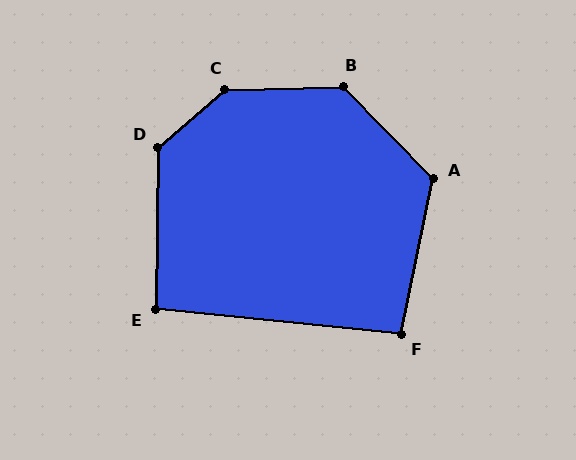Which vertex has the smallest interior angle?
E, at approximately 95 degrees.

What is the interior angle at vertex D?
Approximately 132 degrees (obtuse).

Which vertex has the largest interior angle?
C, at approximately 141 degrees.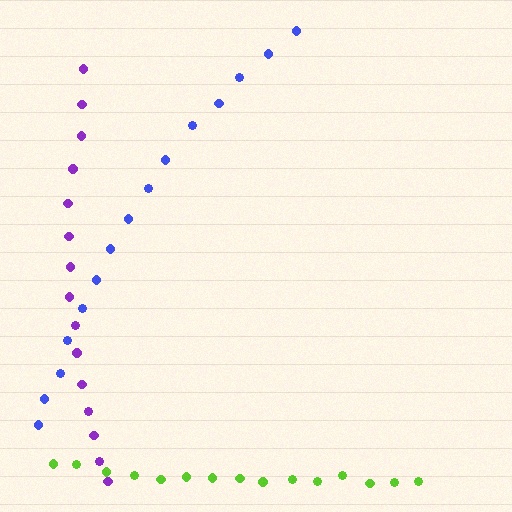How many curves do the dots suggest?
There are 3 distinct paths.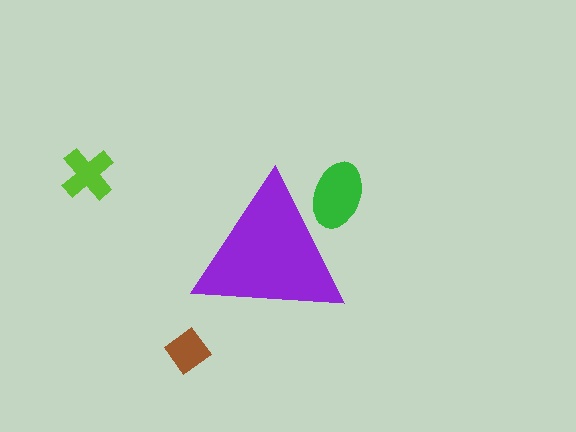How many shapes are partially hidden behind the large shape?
1 shape is partially hidden.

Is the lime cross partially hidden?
No, the lime cross is fully visible.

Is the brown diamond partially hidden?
No, the brown diamond is fully visible.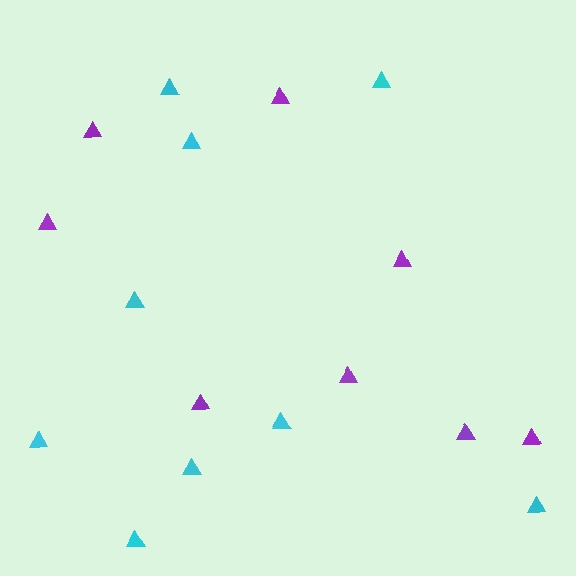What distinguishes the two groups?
There are 2 groups: one group of cyan triangles (9) and one group of purple triangles (8).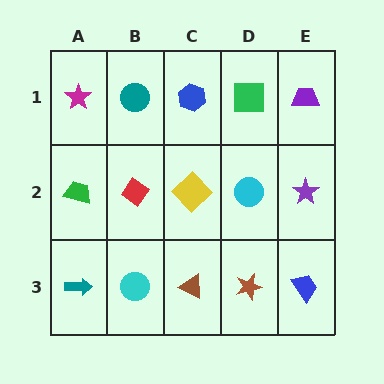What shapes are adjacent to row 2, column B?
A teal circle (row 1, column B), a cyan circle (row 3, column B), a green trapezoid (row 2, column A), a yellow diamond (row 2, column C).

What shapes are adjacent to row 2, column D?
A green square (row 1, column D), a brown star (row 3, column D), a yellow diamond (row 2, column C), a purple star (row 2, column E).